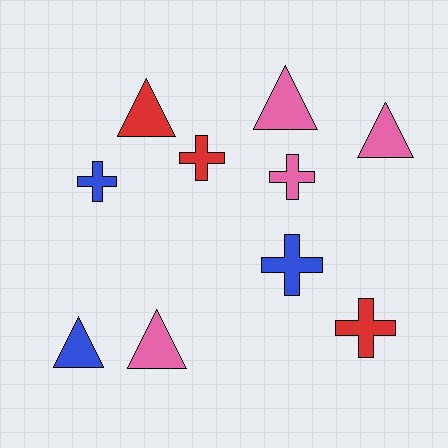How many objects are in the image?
There are 10 objects.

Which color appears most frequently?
Pink, with 4 objects.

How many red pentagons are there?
There are no red pentagons.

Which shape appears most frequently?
Cross, with 5 objects.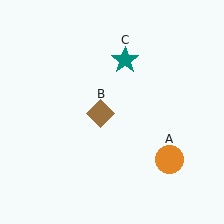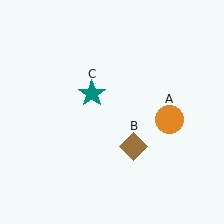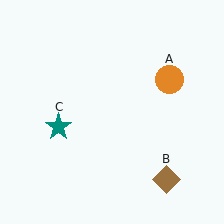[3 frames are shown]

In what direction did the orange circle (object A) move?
The orange circle (object A) moved up.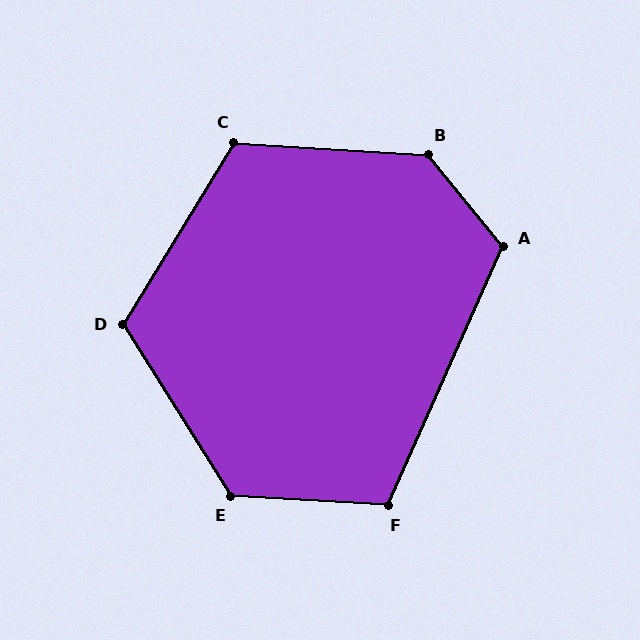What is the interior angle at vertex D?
Approximately 117 degrees (obtuse).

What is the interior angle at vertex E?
Approximately 126 degrees (obtuse).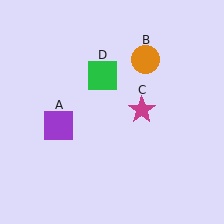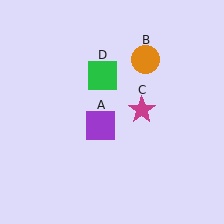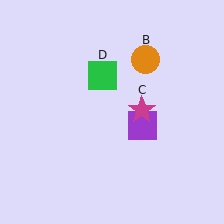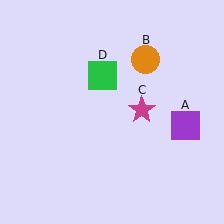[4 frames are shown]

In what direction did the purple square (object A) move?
The purple square (object A) moved right.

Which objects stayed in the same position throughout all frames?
Orange circle (object B) and magenta star (object C) and green square (object D) remained stationary.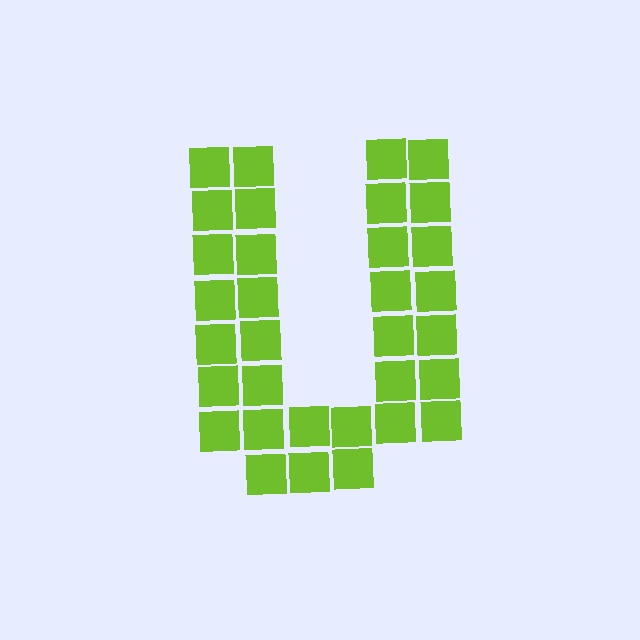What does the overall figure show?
The overall figure shows the letter U.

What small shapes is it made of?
It is made of small squares.